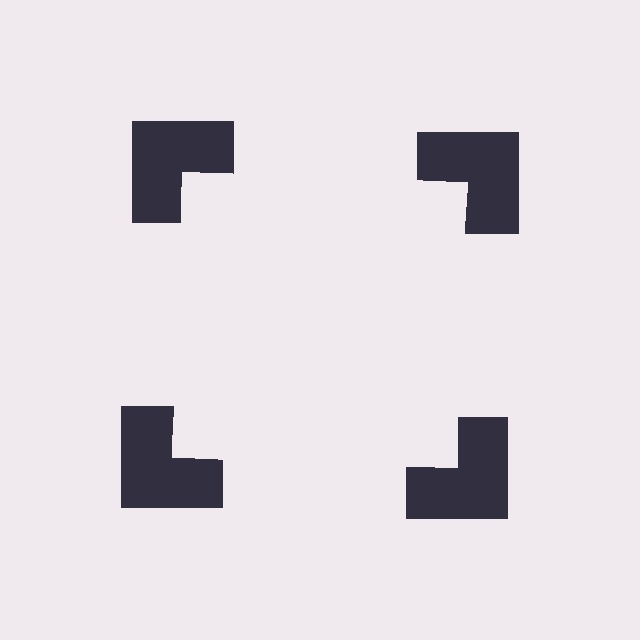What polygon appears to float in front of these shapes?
An illusory square — its edges are inferred from the aligned wedge cuts in the notched squares, not physically drawn.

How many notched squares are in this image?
There are 4 — one at each vertex of the illusory square.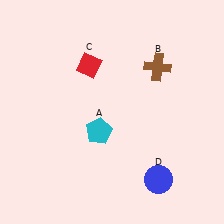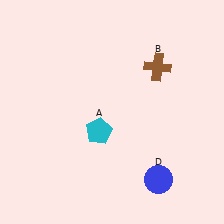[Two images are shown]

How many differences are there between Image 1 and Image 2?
There is 1 difference between the two images.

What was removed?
The red diamond (C) was removed in Image 2.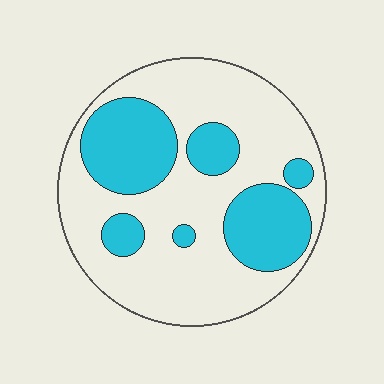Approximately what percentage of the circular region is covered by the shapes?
Approximately 35%.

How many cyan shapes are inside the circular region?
6.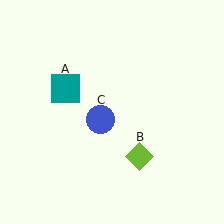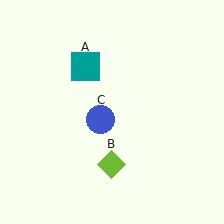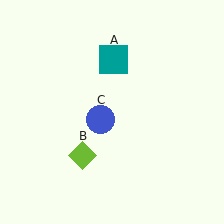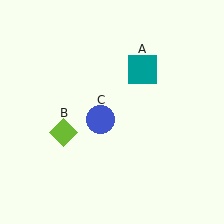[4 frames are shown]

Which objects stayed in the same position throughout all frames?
Blue circle (object C) remained stationary.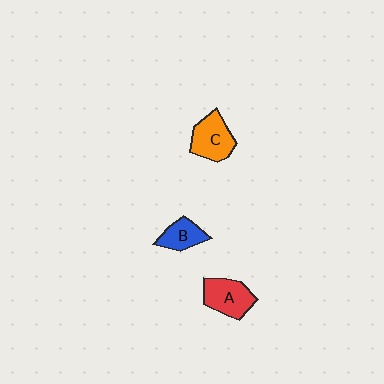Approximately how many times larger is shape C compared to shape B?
Approximately 1.4 times.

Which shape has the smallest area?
Shape B (blue).